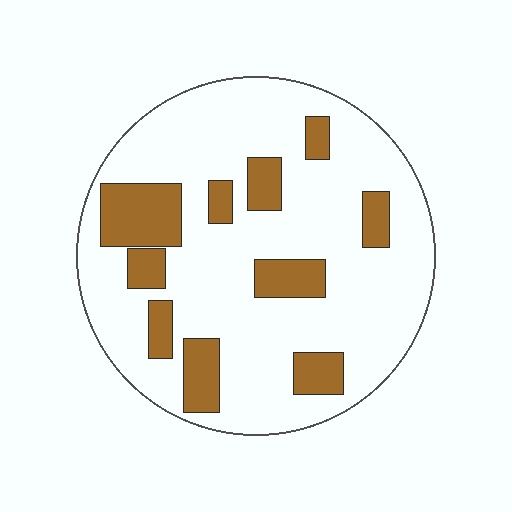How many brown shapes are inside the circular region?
10.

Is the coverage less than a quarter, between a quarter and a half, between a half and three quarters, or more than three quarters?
Less than a quarter.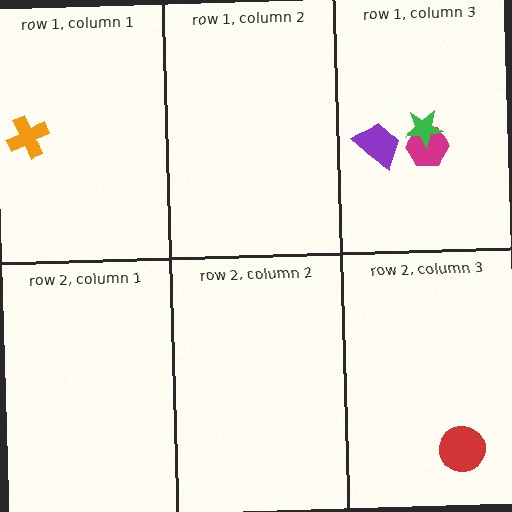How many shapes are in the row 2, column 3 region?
1.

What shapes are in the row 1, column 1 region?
The orange cross.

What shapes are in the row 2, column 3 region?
The red circle.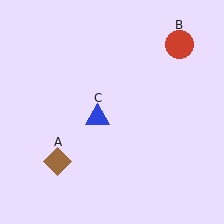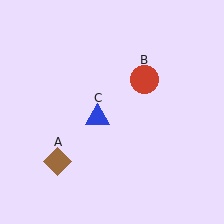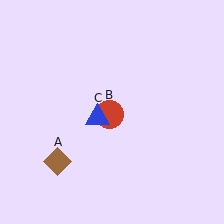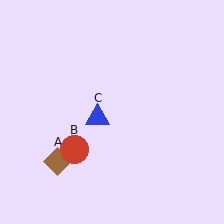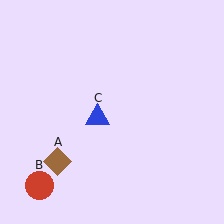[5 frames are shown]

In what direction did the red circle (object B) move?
The red circle (object B) moved down and to the left.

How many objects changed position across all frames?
1 object changed position: red circle (object B).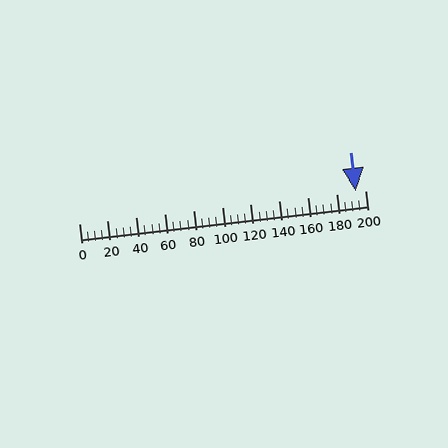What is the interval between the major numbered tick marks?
The major tick marks are spaced 20 units apart.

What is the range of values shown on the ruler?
The ruler shows values from 0 to 200.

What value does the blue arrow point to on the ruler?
The blue arrow points to approximately 193.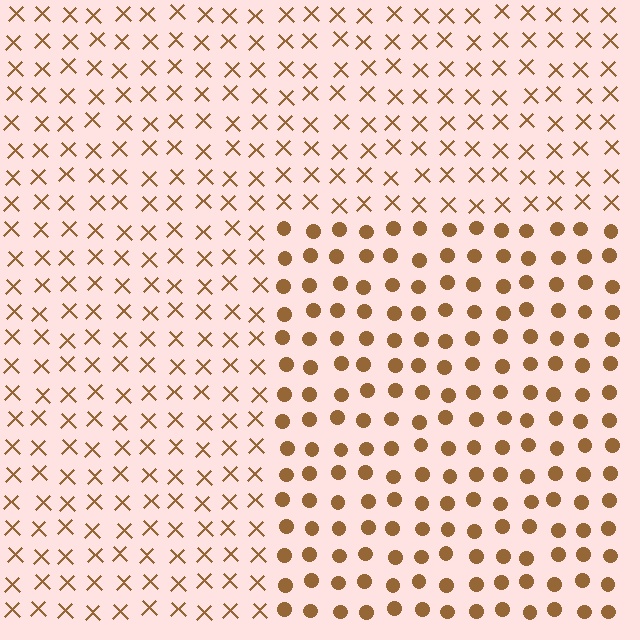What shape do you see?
I see a rectangle.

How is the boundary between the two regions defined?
The boundary is defined by a change in element shape: circles inside vs. X marks outside. All elements share the same color and spacing.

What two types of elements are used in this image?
The image uses circles inside the rectangle region and X marks outside it.